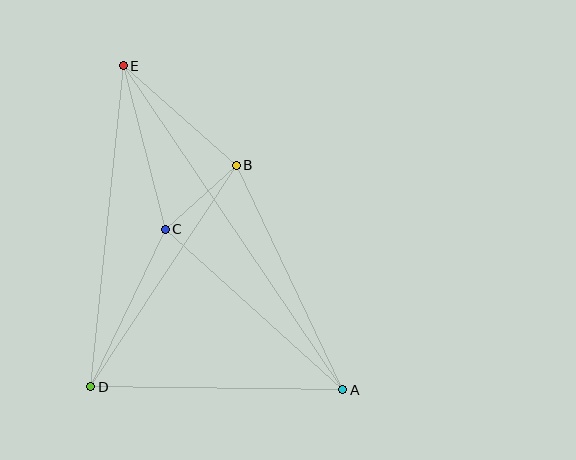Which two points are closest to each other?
Points B and C are closest to each other.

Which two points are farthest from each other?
Points A and E are farthest from each other.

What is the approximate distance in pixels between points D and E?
The distance between D and E is approximately 323 pixels.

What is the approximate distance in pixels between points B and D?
The distance between B and D is approximately 265 pixels.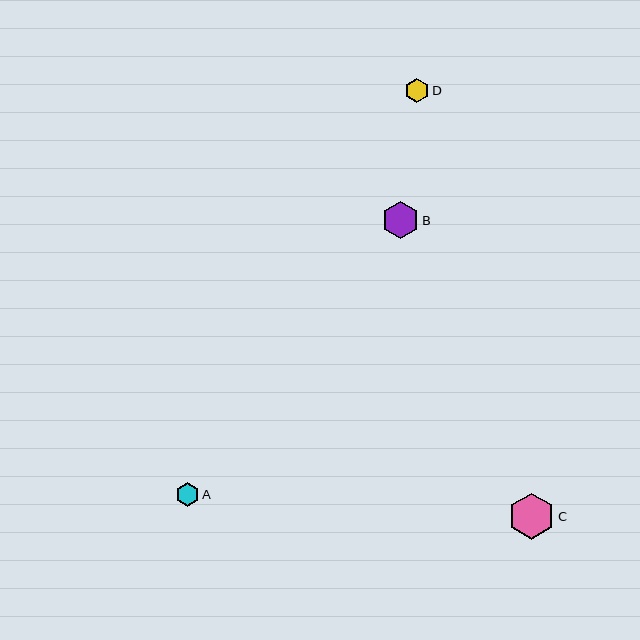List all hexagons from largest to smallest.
From largest to smallest: C, B, A, D.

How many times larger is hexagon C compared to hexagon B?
Hexagon C is approximately 1.2 times the size of hexagon B.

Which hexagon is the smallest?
Hexagon D is the smallest with a size of approximately 24 pixels.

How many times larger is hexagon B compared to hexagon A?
Hexagon B is approximately 1.5 times the size of hexagon A.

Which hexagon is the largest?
Hexagon C is the largest with a size of approximately 46 pixels.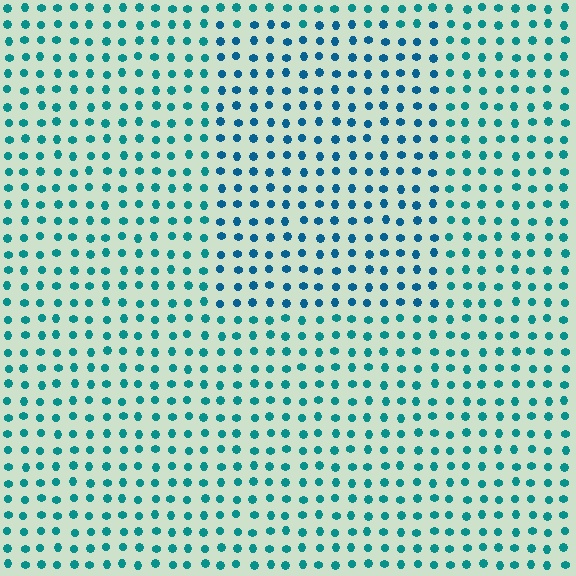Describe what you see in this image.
The image is filled with small teal elements in a uniform arrangement. A rectangle-shaped region is visible where the elements are tinted to a slightly different hue, forming a subtle color boundary.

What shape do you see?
I see a rectangle.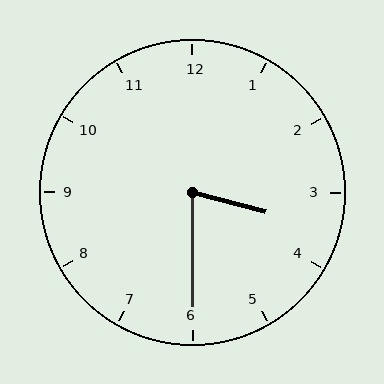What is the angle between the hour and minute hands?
Approximately 75 degrees.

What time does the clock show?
3:30.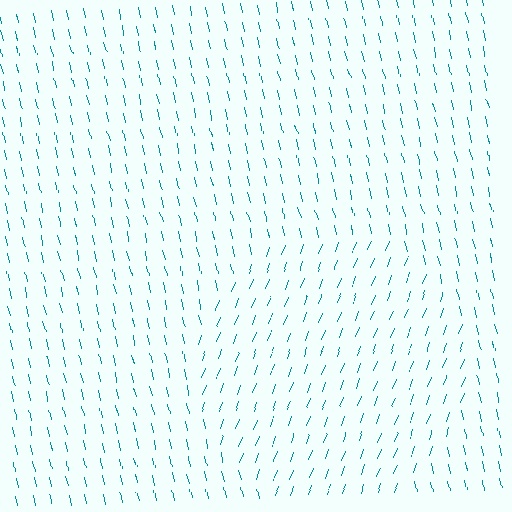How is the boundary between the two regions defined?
The boundary is defined purely by a change in line orientation (approximately 33 degrees difference). All lines are the same color and thickness.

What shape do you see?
I see a circle.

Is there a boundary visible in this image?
Yes, there is a texture boundary formed by a change in line orientation.